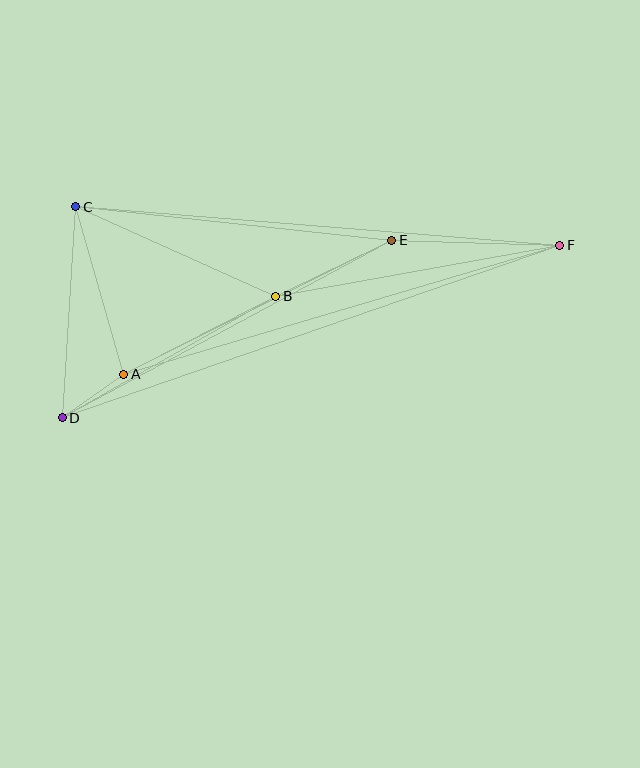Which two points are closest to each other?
Points A and D are closest to each other.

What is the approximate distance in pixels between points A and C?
The distance between A and C is approximately 174 pixels.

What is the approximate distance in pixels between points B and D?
The distance between B and D is approximately 246 pixels.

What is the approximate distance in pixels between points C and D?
The distance between C and D is approximately 211 pixels.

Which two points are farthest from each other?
Points D and F are farthest from each other.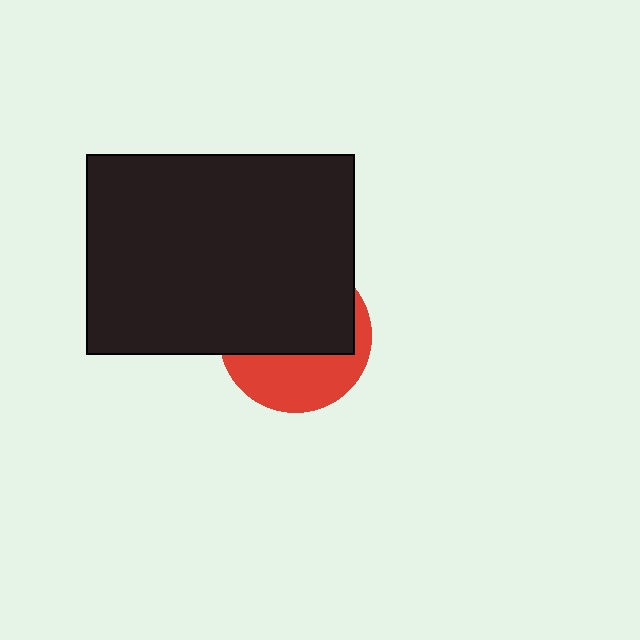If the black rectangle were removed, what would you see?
You would see the complete red circle.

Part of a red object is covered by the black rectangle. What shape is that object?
It is a circle.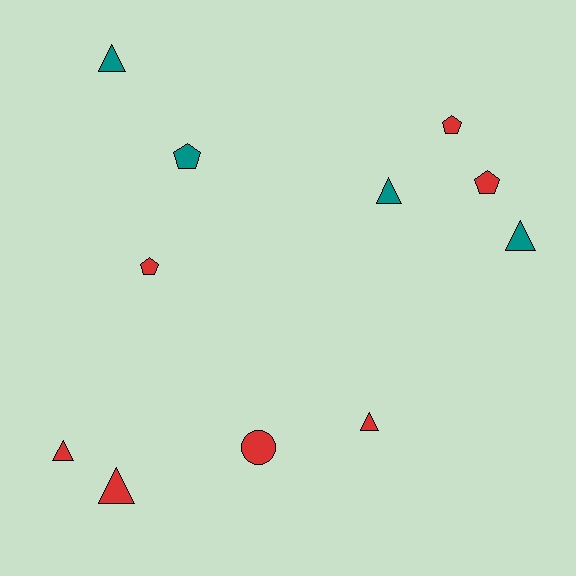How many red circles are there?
There is 1 red circle.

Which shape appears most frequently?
Triangle, with 6 objects.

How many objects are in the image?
There are 11 objects.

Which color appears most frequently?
Red, with 7 objects.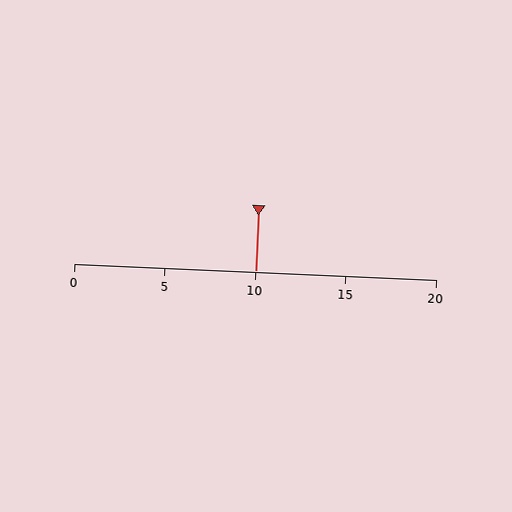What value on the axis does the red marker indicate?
The marker indicates approximately 10.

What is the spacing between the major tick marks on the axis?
The major ticks are spaced 5 apart.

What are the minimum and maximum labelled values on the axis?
The axis runs from 0 to 20.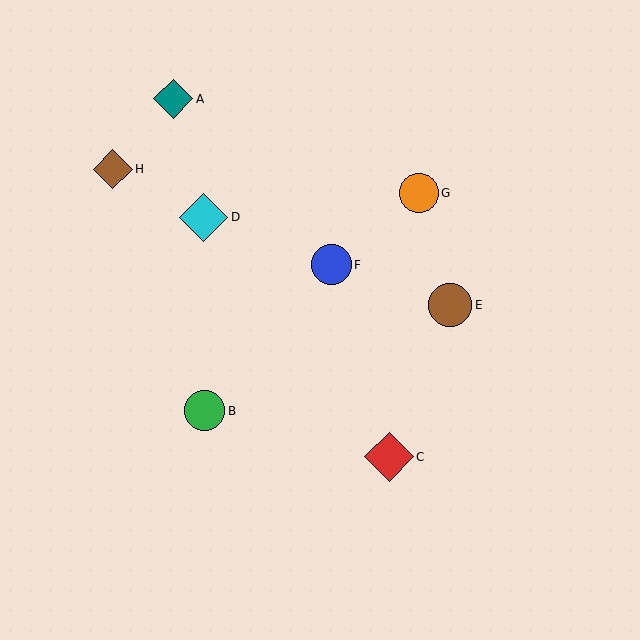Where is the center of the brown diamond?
The center of the brown diamond is at (113, 169).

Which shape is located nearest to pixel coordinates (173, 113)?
The teal diamond (labeled A) at (173, 99) is nearest to that location.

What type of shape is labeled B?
Shape B is a green circle.